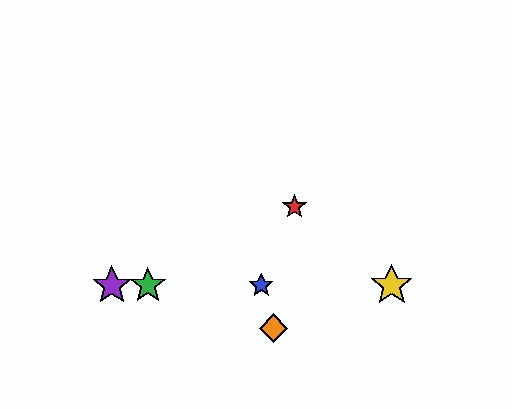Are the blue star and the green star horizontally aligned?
Yes, both are at y≈285.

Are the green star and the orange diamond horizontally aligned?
No, the green star is at y≈285 and the orange diamond is at y≈328.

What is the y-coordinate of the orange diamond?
The orange diamond is at y≈328.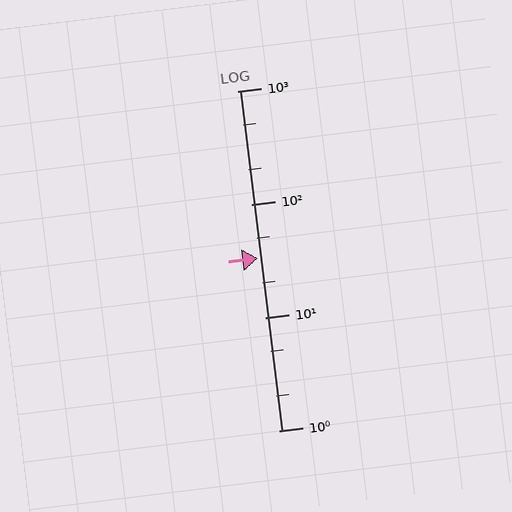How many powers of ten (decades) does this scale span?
The scale spans 3 decades, from 1 to 1000.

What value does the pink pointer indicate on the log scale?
The pointer indicates approximately 33.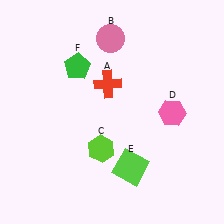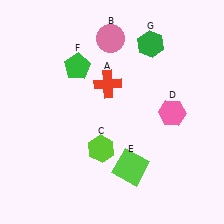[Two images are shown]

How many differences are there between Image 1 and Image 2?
There is 1 difference between the two images.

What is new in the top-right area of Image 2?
A green hexagon (G) was added in the top-right area of Image 2.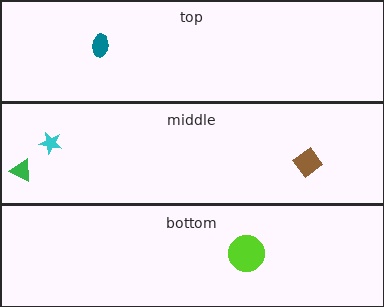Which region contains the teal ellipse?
The top region.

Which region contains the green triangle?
The middle region.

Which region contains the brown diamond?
The middle region.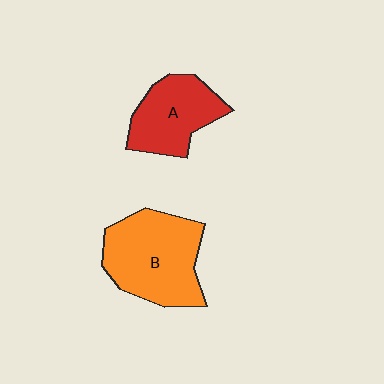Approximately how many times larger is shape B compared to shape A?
Approximately 1.4 times.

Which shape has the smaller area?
Shape A (red).